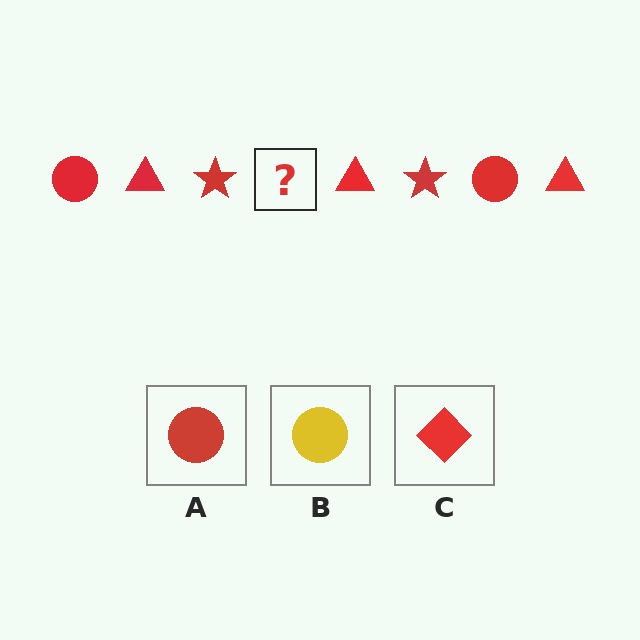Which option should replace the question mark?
Option A.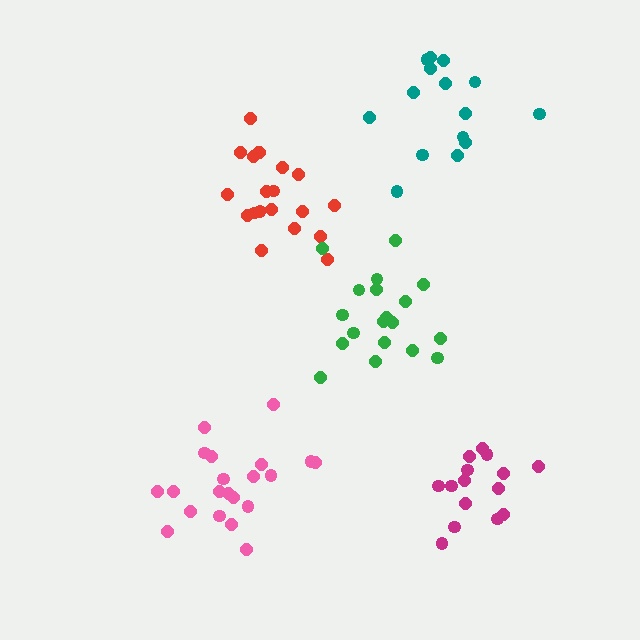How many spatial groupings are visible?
There are 5 spatial groupings.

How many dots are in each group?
Group 1: 15 dots, Group 2: 15 dots, Group 3: 20 dots, Group 4: 19 dots, Group 5: 21 dots (90 total).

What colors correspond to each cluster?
The clusters are colored: magenta, teal, red, green, pink.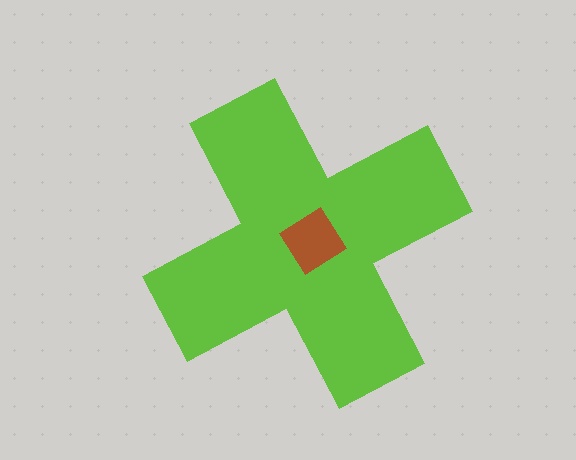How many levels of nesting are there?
2.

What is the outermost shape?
The lime cross.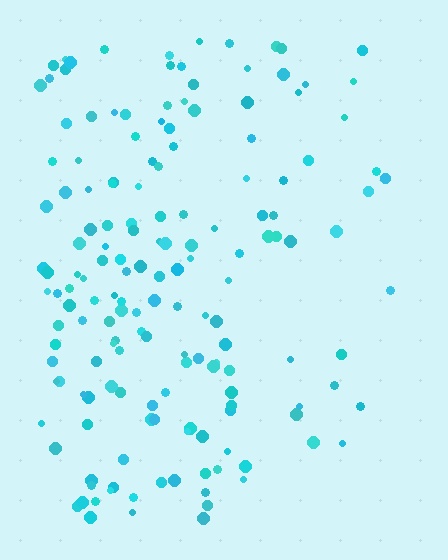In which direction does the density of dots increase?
From right to left, with the left side densest.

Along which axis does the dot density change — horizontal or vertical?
Horizontal.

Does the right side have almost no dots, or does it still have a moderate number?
Still a moderate number, just noticeably fewer than the left.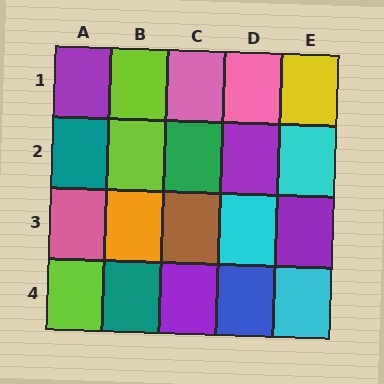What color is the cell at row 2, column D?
Purple.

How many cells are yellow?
1 cell is yellow.